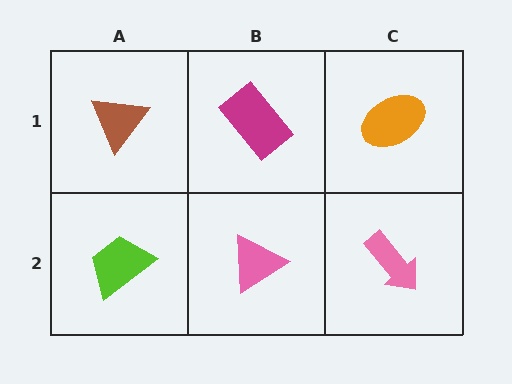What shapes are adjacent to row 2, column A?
A brown triangle (row 1, column A), a pink triangle (row 2, column B).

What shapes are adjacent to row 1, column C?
A pink arrow (row 2, column C), a magenta rectangle (row 1, column B).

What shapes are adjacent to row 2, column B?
A magenta rectangle (row 1, column B), a lime trapezoid (row 2, column A), a pink arrow (row 2, column C).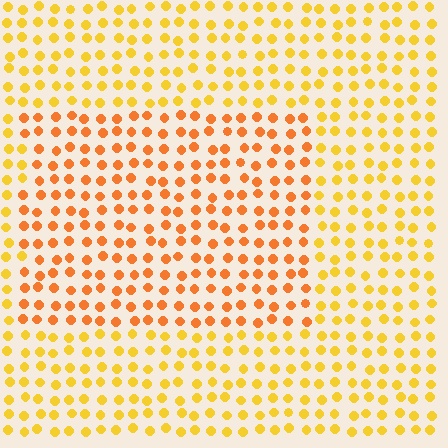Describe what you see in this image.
The image is filled with small yellow elements in a uniform arrangement. A rectangle-shaped region is visible where the elements are tinted to a slightly different hue, forming a subtle color boundary.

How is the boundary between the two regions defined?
The boundary is defined purely by a slight shift in hue (about 26 degrees). Spacing, size, and orientation are identical on both sides.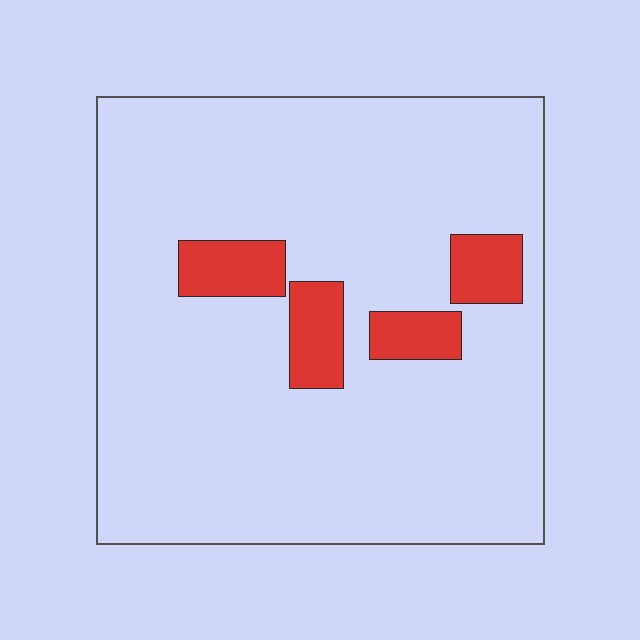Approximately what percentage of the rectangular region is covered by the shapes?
Approximately 10%.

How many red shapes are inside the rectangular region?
4.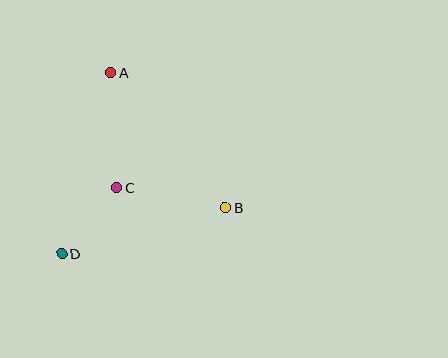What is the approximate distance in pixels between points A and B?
The distance between A and B is approximately 177 pixels.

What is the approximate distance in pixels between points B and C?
The distance between B and C is approximately 110 pixels.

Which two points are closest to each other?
Points C and D are closest to each other.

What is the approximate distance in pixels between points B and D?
The distance between B and D is approximately 170 pixels.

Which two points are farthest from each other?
Points A and D are farthest from each other.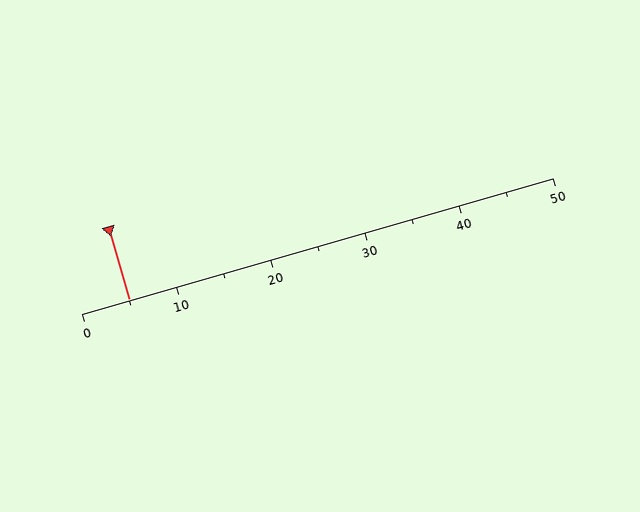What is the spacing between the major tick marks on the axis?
The major ticks are spaced 10 apart.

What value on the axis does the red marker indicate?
The marker indicates approximately 5.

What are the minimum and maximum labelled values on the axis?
The axis runs from 0 to 50.